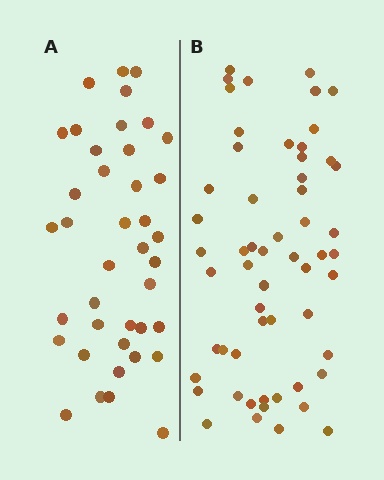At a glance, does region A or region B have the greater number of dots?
Region B (the right region) has more dots.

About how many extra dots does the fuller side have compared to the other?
Region B has approximately 15 more dots than region A.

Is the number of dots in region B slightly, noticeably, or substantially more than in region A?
Region B has noticeably more, but not dramatically so. The ratio is roughly 1.4 to 1.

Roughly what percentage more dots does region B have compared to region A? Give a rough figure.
About 40% more.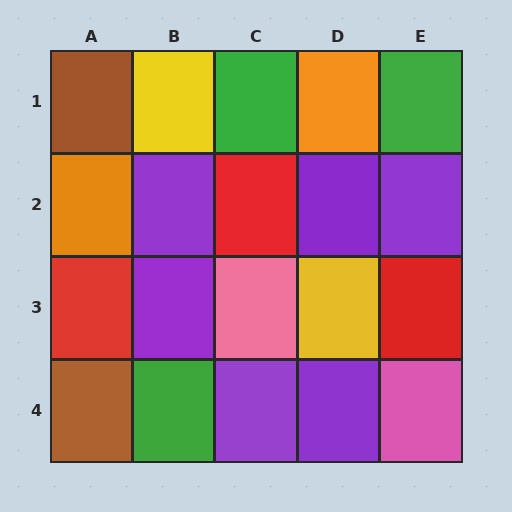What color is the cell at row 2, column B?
Purple.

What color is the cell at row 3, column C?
Pink.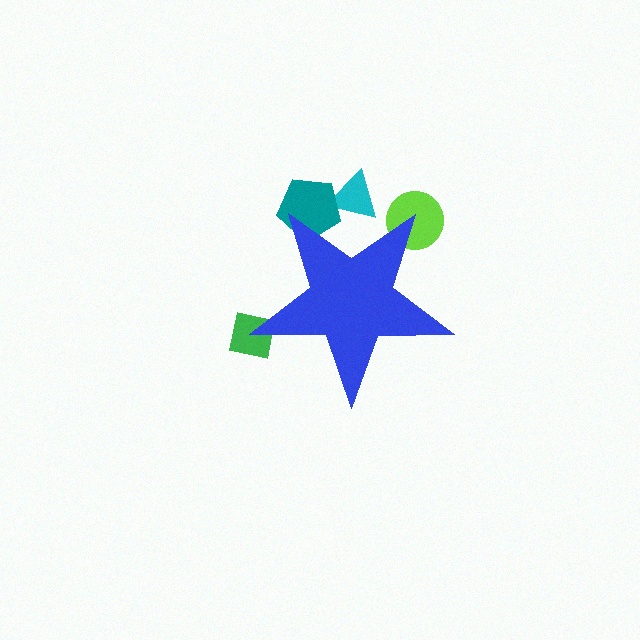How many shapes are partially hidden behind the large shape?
4 shapes are partially hidden.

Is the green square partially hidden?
Yes, the green square is partially hidden behind the blue star.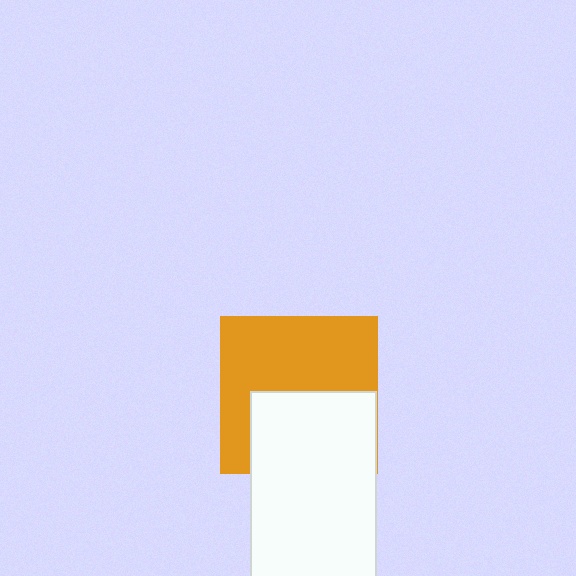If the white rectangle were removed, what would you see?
You would see the complete orange square.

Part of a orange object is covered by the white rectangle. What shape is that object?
It is a square.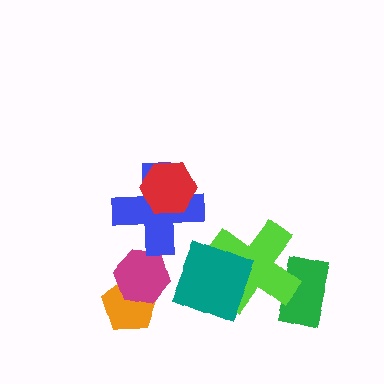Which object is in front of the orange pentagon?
The magenta hexagon is in front of the orange pentagon.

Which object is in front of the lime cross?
The teal diamond is in front of the lime cross.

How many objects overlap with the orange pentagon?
1 object overlaps with the orange pentagon.